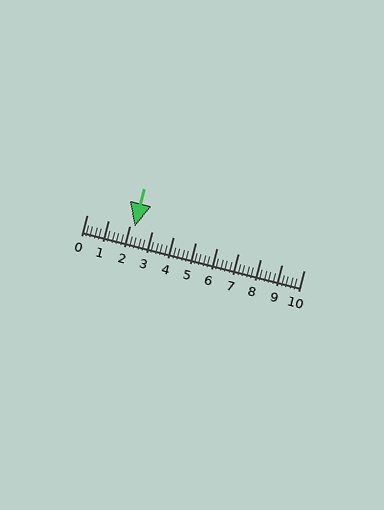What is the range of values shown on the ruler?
The ruler shows values from 0 to 10.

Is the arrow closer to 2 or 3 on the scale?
The arrow is closer to 2.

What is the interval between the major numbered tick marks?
The major tick marks are spaced 1 units apart.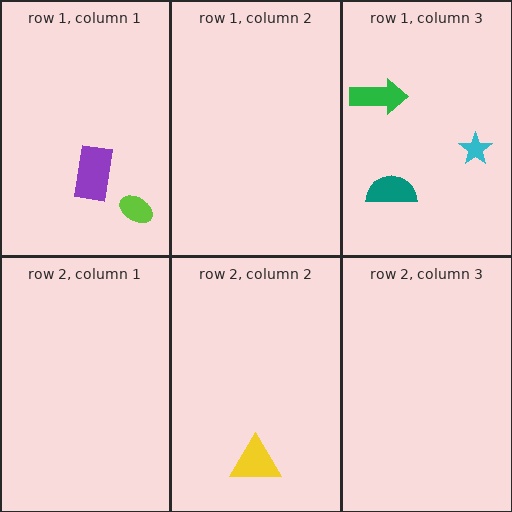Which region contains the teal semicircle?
The row 1, column 3 region.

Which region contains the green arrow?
The row 1, column 3 region.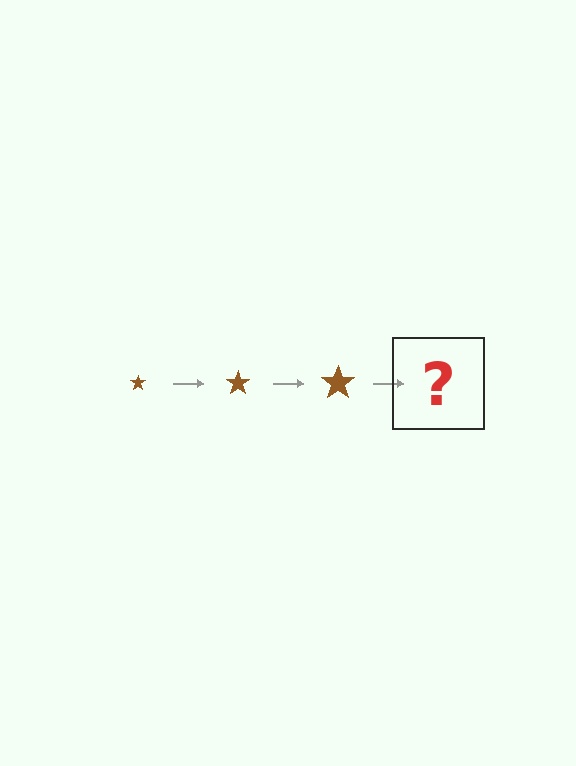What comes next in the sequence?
The next element should be a brown star, larger than the previous one.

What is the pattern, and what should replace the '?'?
The pattern is that the star gets progressively larger each step. The '?' should be a brown star, larger than the previous one.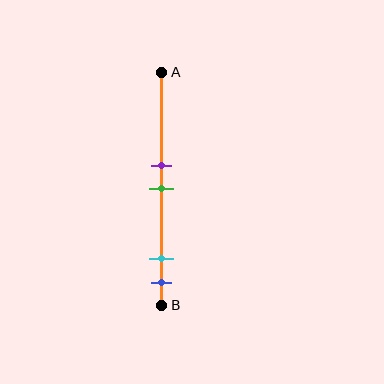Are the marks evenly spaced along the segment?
No, the marks are not evenly spaced.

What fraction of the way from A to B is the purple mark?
The purple mark is approximately 40% (0.4) of the way from A to B.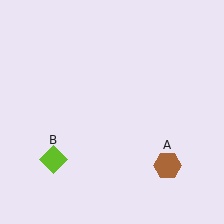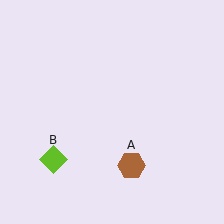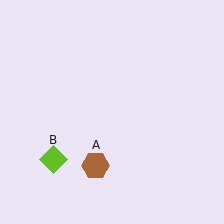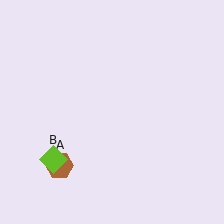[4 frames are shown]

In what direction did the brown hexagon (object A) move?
The brown hexagon (object A) moved left.